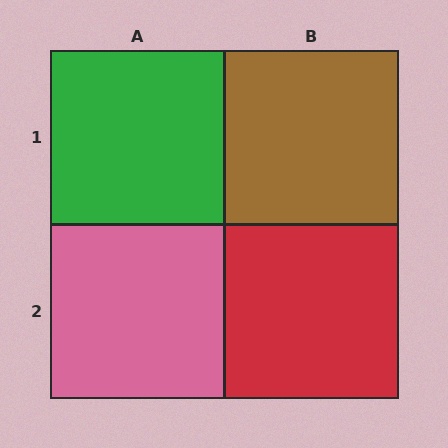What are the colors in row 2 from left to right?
Pink, red.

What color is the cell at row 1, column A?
Green.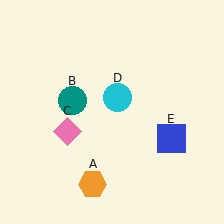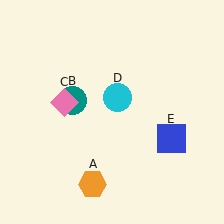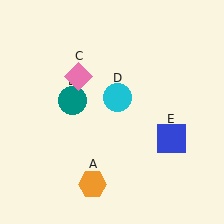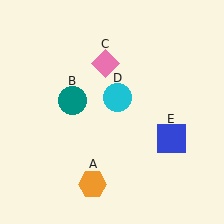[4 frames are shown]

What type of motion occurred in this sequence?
The pink diamond (object C) rotated clockwise around the center of the scene.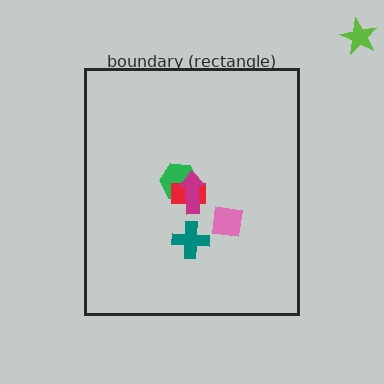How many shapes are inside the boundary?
5 inside, 1 outside.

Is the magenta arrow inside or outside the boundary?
Inside.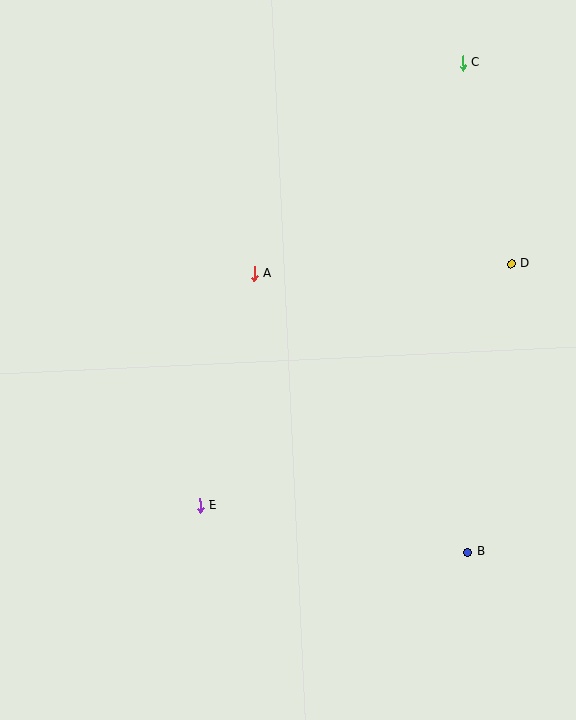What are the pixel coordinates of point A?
Point A is at (254, 274).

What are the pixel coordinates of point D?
Point D is at (511, 264).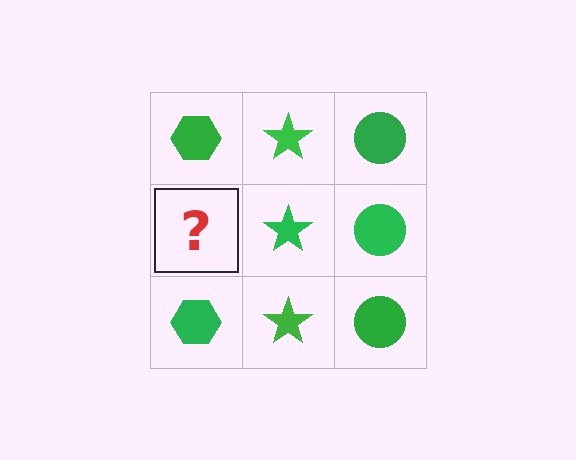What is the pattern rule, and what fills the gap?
The rule is that each column has a consistent shape. The gap should be filled with a green hexagon.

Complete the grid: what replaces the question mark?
The question mark should be replaced with a green hexagon.